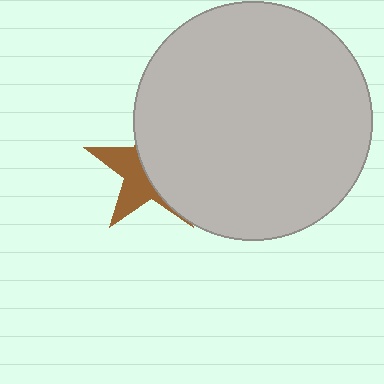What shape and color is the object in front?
The object in front is a light gray circle.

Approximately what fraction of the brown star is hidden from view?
Roughly 59% of the brown star is hidden behind the light gray circle.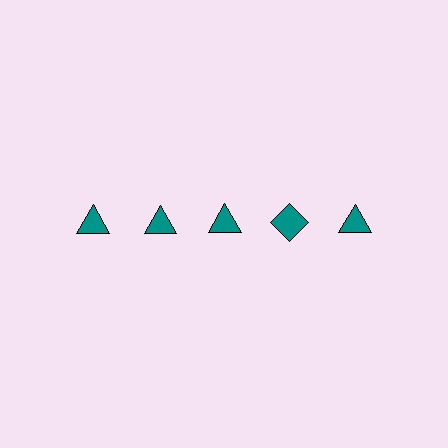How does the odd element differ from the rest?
It has a different shape: diamond instead of triangle.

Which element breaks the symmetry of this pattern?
The teal diamond in the top row, second from right column breaks the symmetry. All other shapes are teal triangles.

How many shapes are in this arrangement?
There are 5 shapes arranged in a grid pattern.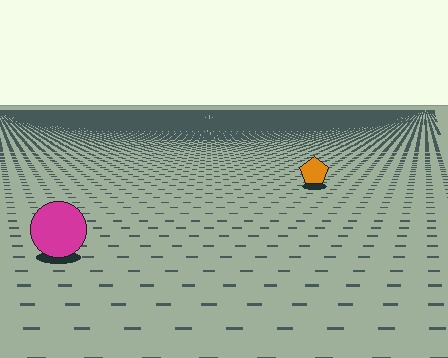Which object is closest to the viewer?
The magenta circle is closest. The texture marks near it are larger and more spread out.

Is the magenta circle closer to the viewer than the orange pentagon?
Yes. The magenta circle is closer — you can tell from the texture gradient: the ground texture is coarser near it.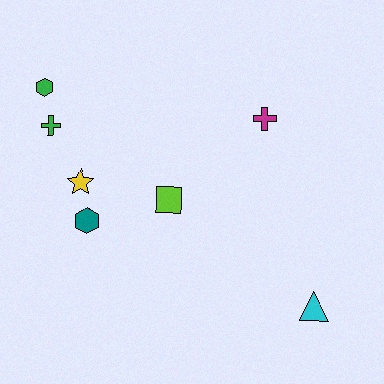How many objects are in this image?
There are 7 objects.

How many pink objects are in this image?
There are no pink objects.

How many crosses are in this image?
There are 2 crosses.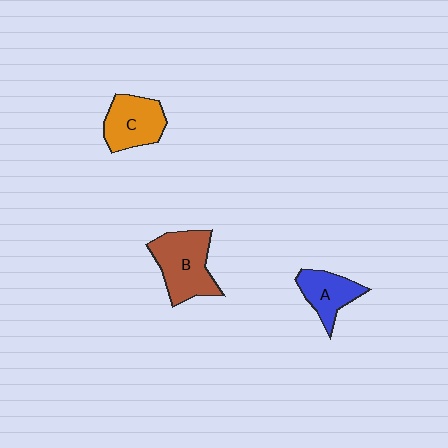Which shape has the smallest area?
Shape A (blue).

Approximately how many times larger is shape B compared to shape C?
Approximately 1.3 times.